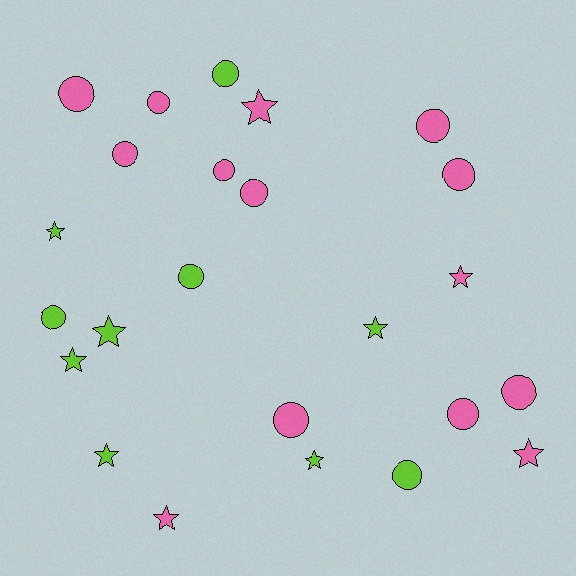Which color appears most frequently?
Pink, with 14 objects.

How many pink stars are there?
There are 4 pink stars.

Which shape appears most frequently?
Circle, with 14 objects.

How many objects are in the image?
There are 24 objects.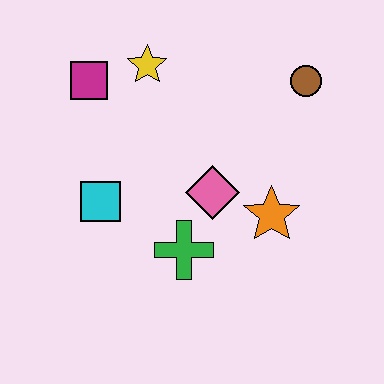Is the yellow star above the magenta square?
Yes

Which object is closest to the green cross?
The pink diamond is closest to the green cross.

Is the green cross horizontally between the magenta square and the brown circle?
Yes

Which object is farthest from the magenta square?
The orange star is farthest from the magenta square.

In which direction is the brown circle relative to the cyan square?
The brown circle is to the right of the cyan square.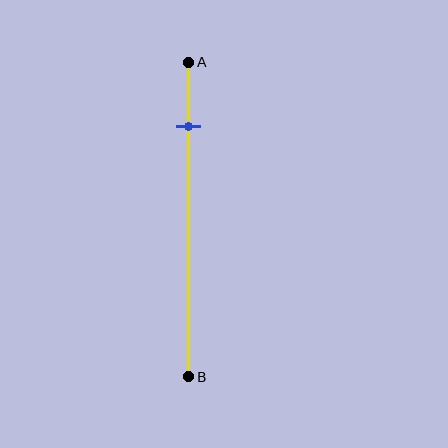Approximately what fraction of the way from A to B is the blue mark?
The blue mark is approximately 20% of the way from A to B.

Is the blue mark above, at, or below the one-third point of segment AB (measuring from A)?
The blue mark is above the one-third point of segment AB.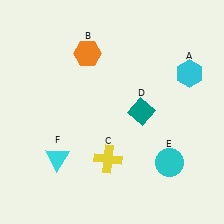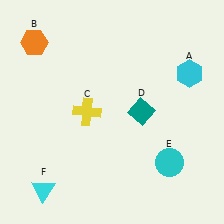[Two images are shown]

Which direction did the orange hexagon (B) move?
The orange hexagon (B) moved left.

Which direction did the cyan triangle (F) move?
The cyan triangle (F) moved down.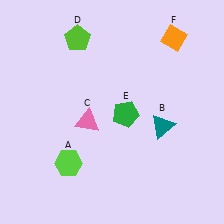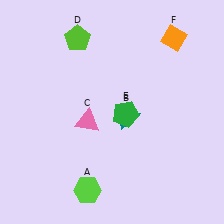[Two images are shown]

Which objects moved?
The objects that moved are: the lime hexagon (A), the teal triangle (B).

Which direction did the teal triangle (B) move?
The teal triangle (B) moved left.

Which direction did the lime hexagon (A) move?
The lime hexagon (A) moved down.